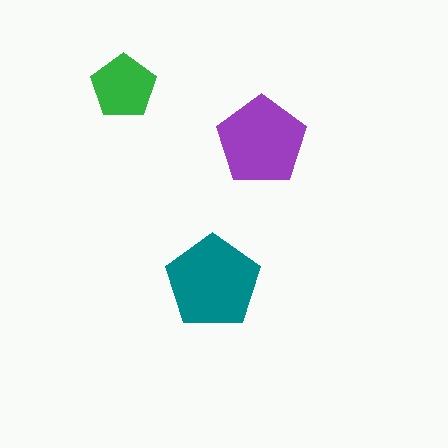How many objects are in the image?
There are 3 objects in the image.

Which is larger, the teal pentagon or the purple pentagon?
The teal one.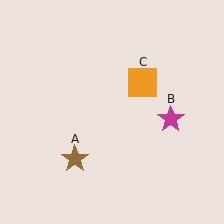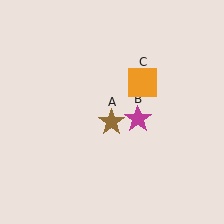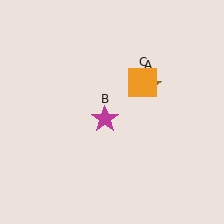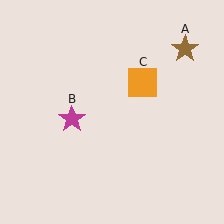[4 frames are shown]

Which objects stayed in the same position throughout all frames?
Orange square (object C) remained stationary.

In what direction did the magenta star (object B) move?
The magenta star (object B) moved left.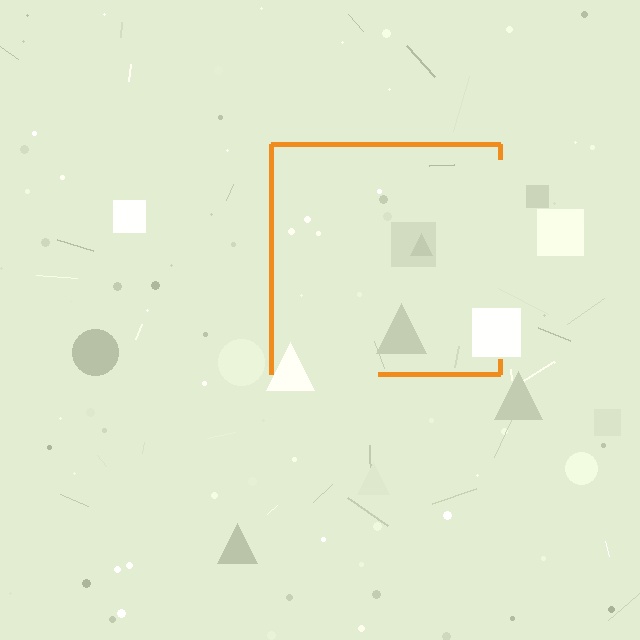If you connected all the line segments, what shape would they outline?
They would outline a square.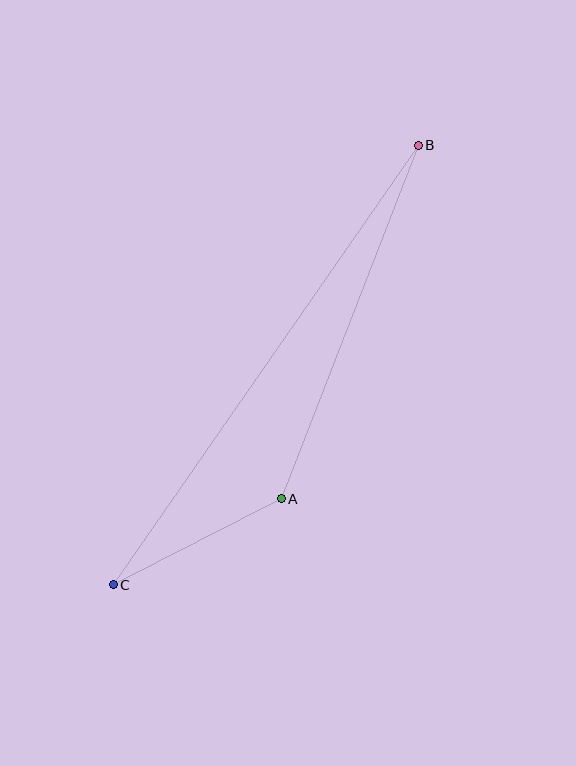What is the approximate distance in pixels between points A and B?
The distance between A and B is approximately 379 pixels.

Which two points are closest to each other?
Points A and C are closest to each other.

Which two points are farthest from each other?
Points B and C are farthest from each other.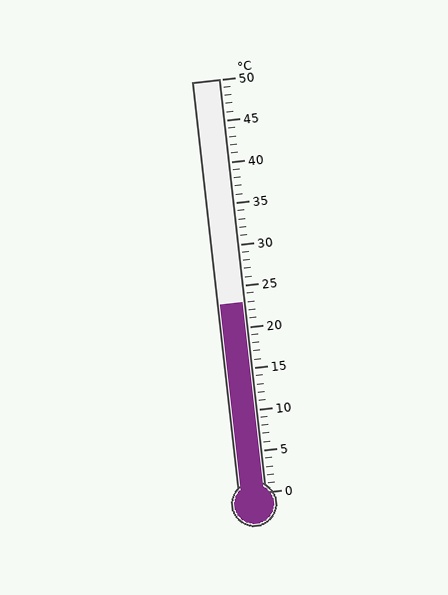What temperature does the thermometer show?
The thermometer shows approximately 23°C.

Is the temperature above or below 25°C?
The temperature is below 25°C.